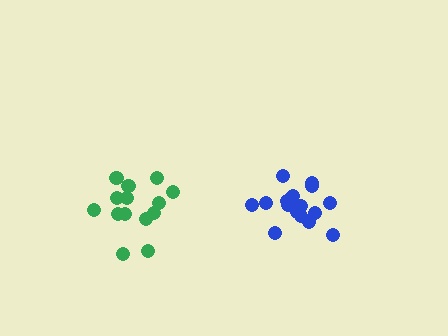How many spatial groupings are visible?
There are 2 spatial groupings.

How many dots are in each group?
Group 1: 14 dots, Group 2: 17 dots (31 total).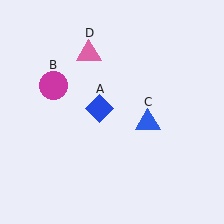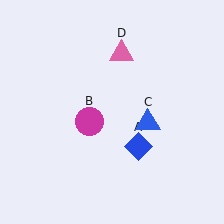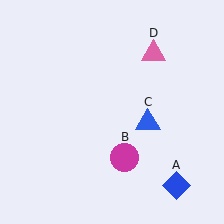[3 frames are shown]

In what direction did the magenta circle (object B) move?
The magenta circle (object B) moved down and to the right.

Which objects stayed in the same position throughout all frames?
Blue triangle (object C) remained stationary.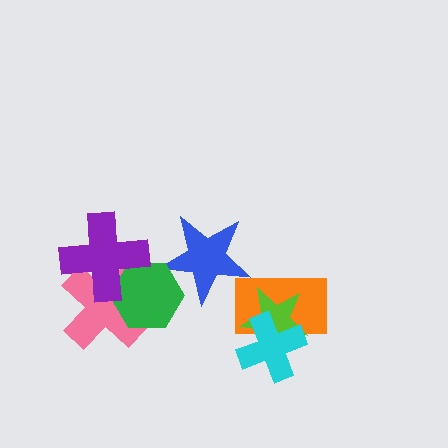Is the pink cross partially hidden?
Yes, it is partially covered by another shape.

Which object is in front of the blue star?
The green hexagon is in front of the blue star.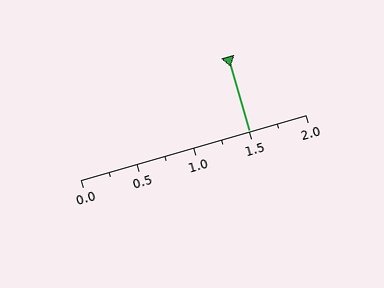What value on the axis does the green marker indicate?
The marker indicates approximately 1.5.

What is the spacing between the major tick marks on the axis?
The major ticks are spaced 0.5 apart.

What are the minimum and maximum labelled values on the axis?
The axis runs from 0.0 to 2.0.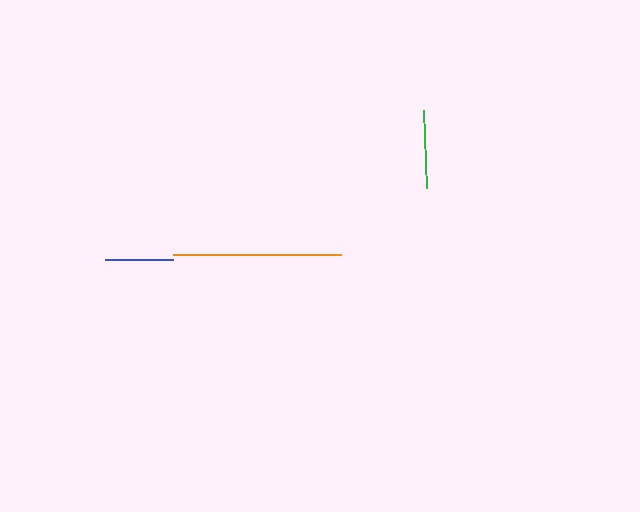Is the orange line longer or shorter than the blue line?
The orange line is longer than the blue line.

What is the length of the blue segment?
The blue segment is approximately 68 pixels long.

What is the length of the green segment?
The green segment is approximately 78 pixels long.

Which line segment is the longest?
The orange line is the longest at approximately 169 pixels.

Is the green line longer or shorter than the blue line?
The green line is longer than the blue line.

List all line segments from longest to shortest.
From longest to shortest: orange, green, blue.